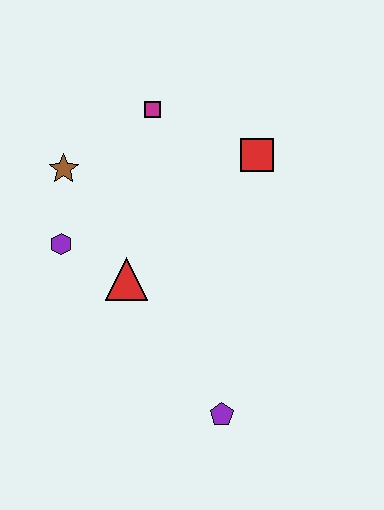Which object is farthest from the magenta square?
The purple pentagon is farthest from the magenta square.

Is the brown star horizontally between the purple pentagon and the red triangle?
No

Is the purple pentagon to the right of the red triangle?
Yes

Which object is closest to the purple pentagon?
The red triangle is closest to the purple pentagon.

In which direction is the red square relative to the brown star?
The red square is to the right of the brown star.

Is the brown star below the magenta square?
Yes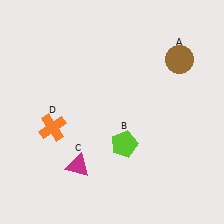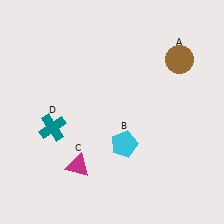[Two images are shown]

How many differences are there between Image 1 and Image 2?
There are 2 differences between the two images.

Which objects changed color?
B changed from lime to cyan. D changed from orange to teal.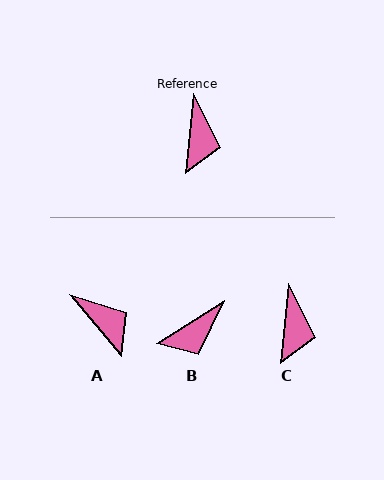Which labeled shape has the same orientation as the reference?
C.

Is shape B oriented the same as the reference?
No, it is off by about 52 degrees.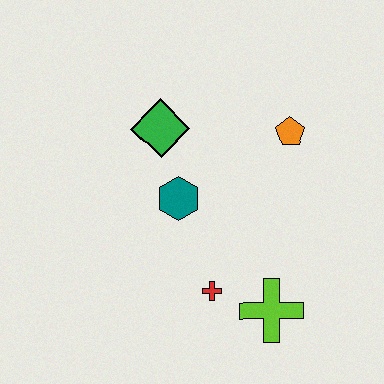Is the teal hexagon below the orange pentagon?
Yes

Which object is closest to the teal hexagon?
The green diamond is closest to the teal hexagon.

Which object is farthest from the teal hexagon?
The lime cross is farthest from the teal hexagon.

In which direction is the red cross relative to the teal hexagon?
The red cross is below the teal hexagon.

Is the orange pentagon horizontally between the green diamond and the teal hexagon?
No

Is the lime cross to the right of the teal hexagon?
Yes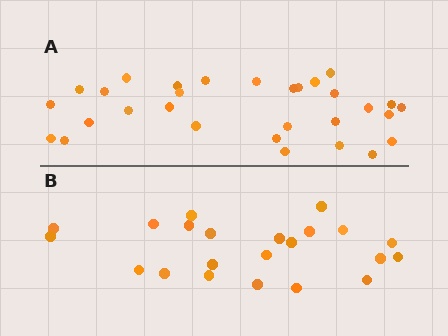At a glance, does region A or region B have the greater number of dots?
Region A (the top region) has more dots.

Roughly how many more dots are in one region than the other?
Region A has roughly 8 or so more dots than region B.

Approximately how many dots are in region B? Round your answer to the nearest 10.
About 20 dots. (The exact count is 22, which rounds to 20.)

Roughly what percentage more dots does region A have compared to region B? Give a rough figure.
About 35% more.